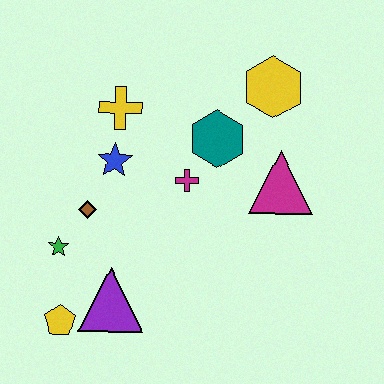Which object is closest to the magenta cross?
The teal hexagon is closest to the magenta cross.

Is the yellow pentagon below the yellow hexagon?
Yes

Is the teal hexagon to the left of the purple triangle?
No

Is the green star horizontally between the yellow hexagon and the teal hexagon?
No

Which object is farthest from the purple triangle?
The yellow hexagon is farthest from the purple triangle.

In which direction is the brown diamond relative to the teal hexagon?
The brown diamond is to the left of the teal hexagon.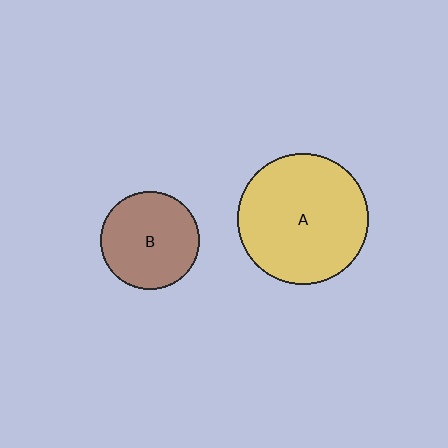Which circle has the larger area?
Circle A (yellow).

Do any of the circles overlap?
No, none of the circles overlap.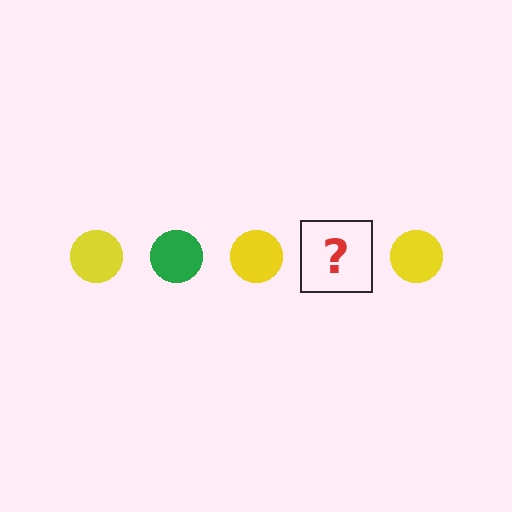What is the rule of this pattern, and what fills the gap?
The rule is that the pattern cycles through yellow, green circles. The gap should be filled with a green circle.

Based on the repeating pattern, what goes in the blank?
The blank should be a green circle.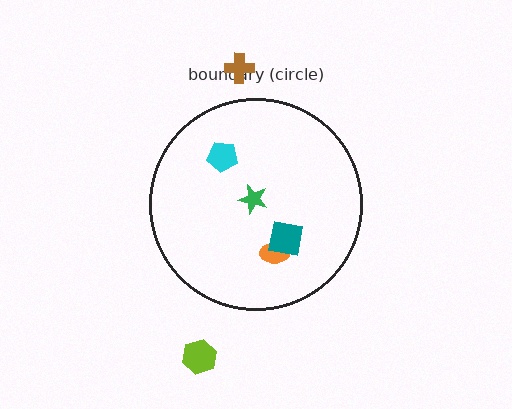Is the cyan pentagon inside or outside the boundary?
Inside.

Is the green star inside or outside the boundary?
Inside.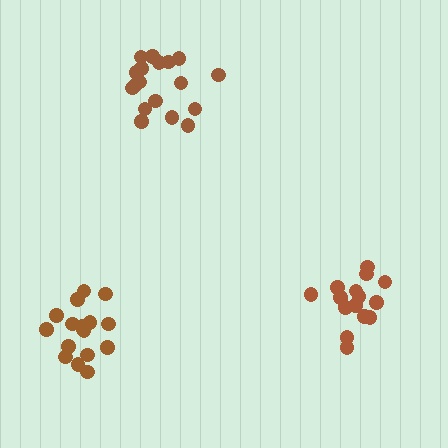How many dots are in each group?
Group 1: 15 dots, Group 2: 18 dots, Group 3: 17 dots (50 total).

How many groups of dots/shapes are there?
There are 3 groups.